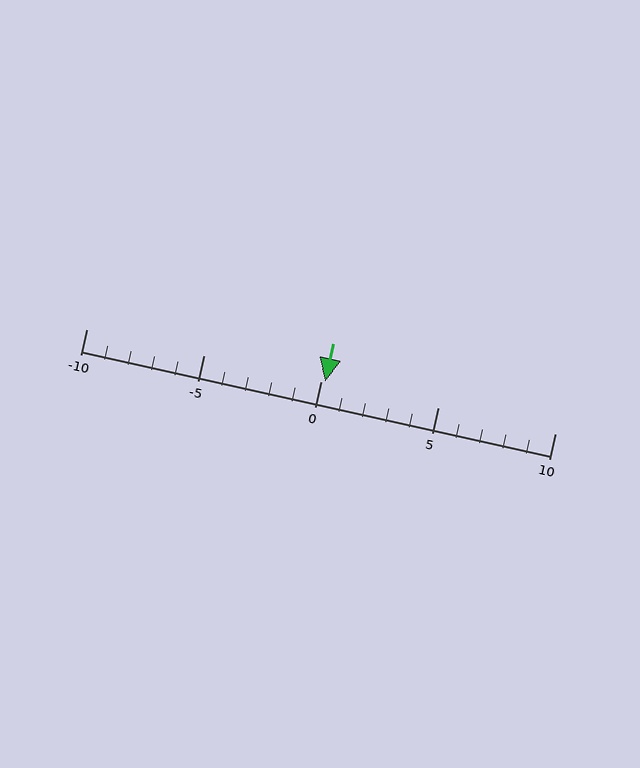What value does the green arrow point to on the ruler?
The green arrow points to approximately 0.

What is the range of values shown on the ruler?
The ruler shows values from -10 to 10.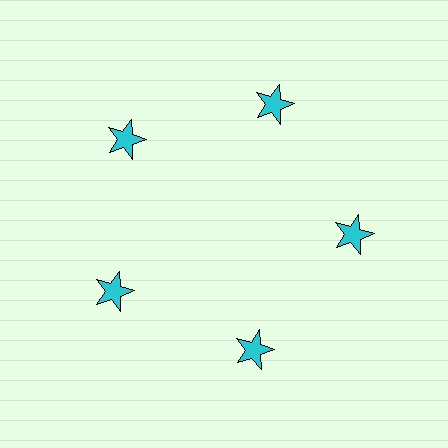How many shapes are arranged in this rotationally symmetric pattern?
There are 5 shapes, arranged in 5 groups of 1.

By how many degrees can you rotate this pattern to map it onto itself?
The pattern maps onto itself every 72 degrees of rotation.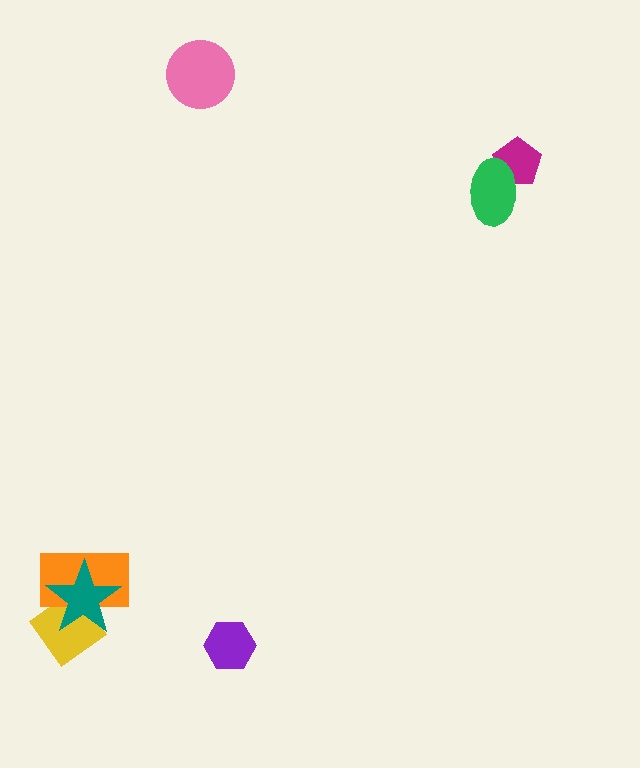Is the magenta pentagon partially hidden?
Yes, it is partially covered by another shape.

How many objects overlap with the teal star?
2 objects overlap with the teal star.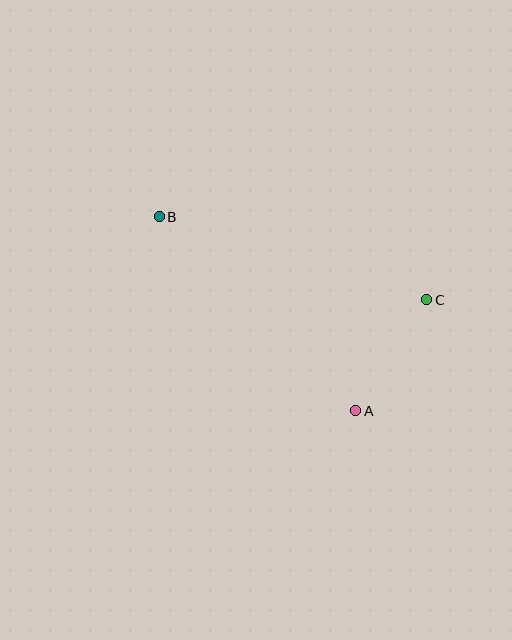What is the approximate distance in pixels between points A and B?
The distance between A and B is approximately 276 pixels.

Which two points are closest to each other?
Points A and C are closest to each other.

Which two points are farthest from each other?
Points B and C are farthest from each other.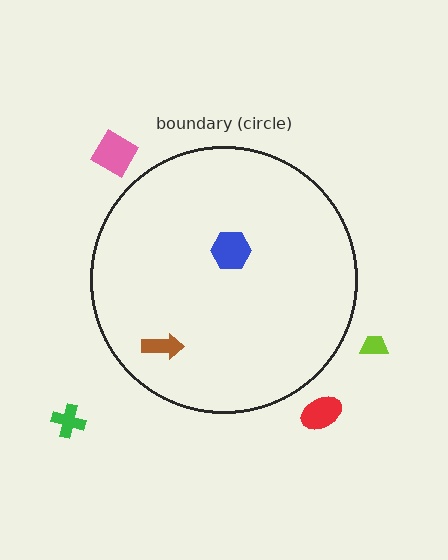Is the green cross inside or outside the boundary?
Outside.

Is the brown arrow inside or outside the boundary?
Inside.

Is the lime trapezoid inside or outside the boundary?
Outside.